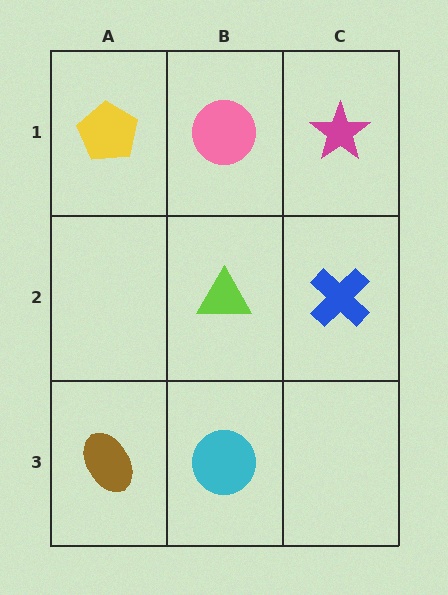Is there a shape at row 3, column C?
No, that cell is empty.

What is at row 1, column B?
A pink circle.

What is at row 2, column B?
A lime triangle.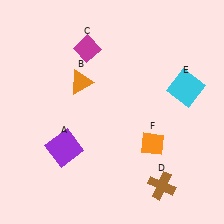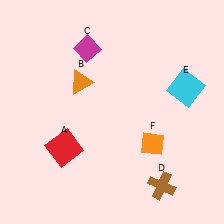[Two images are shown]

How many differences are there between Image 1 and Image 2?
There is 1 difference between the two images.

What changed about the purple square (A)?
In Image 1, A is purple. In Image 2, it changed to red.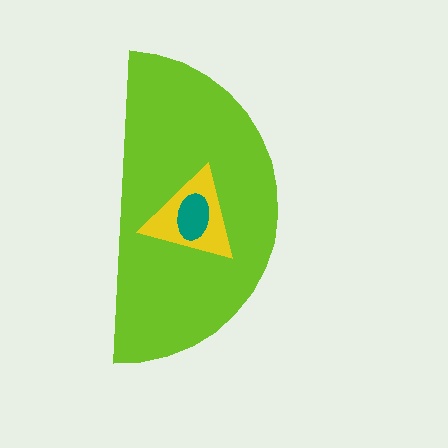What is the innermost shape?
The teal ellipse.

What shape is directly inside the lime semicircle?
The yellow triangle.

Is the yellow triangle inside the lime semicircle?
Yes.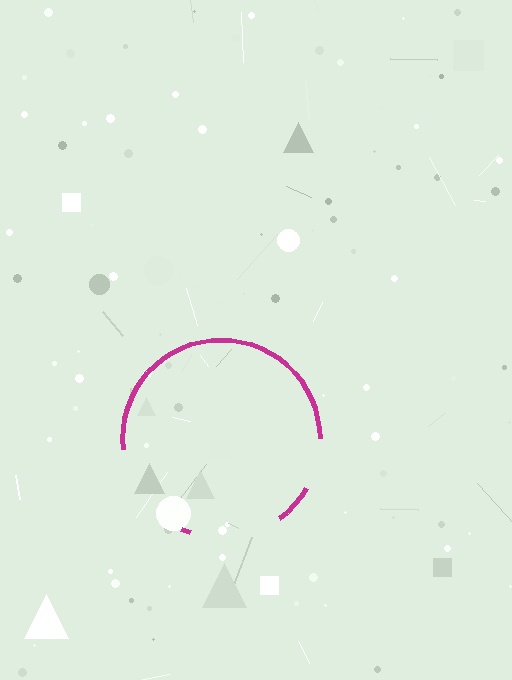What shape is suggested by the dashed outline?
The dashed outline suggests a circle.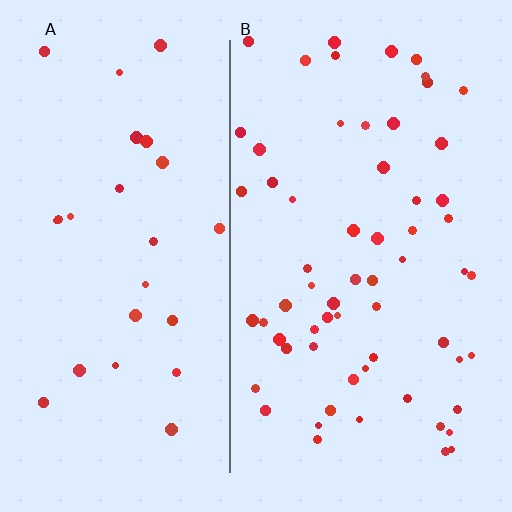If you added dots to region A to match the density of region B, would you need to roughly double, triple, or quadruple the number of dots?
Approximately double.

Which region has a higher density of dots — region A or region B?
B (the right).